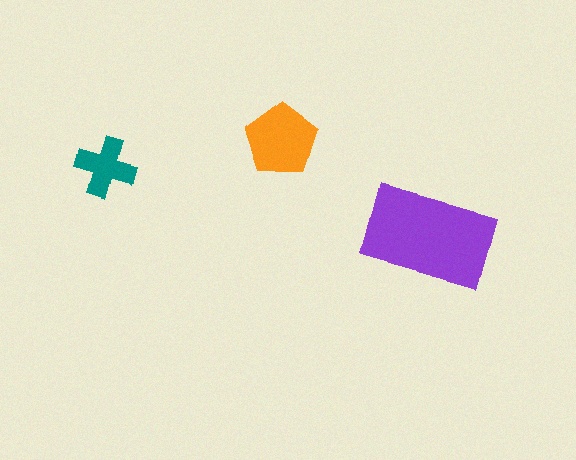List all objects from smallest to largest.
The teal cross, the orange pentagon, the purple rectangle.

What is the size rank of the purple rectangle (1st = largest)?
1st.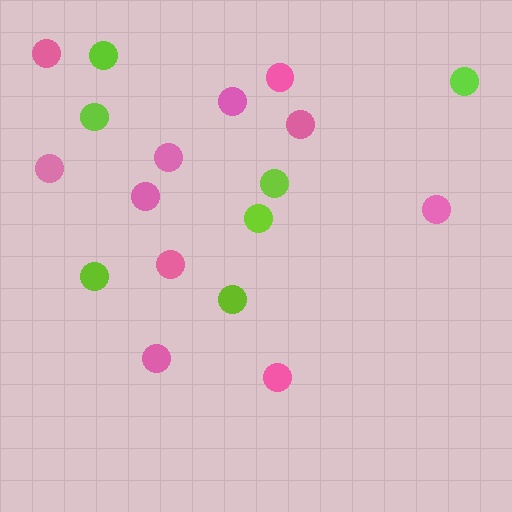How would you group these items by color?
There are 2 groups: one group of lime circles (7) and one group of pink circles (11).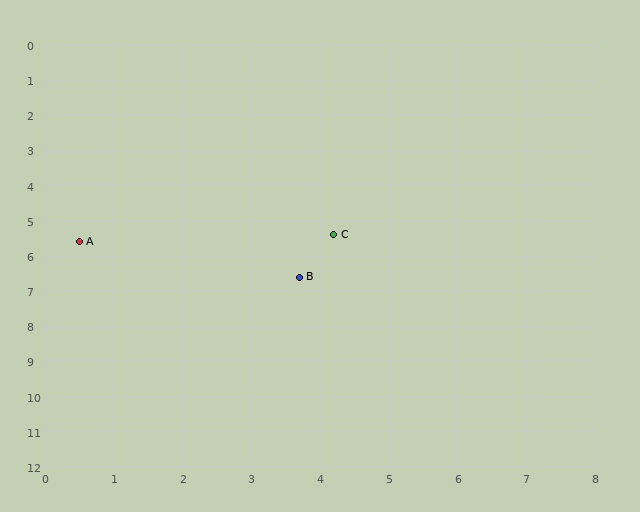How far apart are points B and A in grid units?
Points B and A are about 3.4 grid units apart.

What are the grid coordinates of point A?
Point A is at approximately (0.5, 5.6).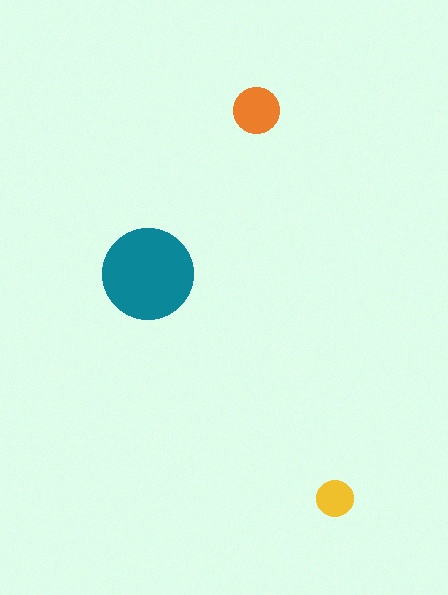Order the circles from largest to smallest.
the teal one, the orange one, the yellow one.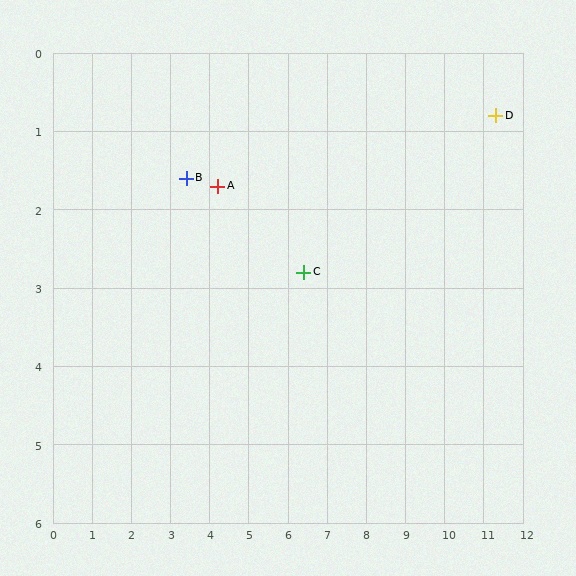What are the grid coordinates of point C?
Point C is at approximately (6.4, 2.8).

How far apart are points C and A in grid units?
Points C and A are about 2.5 grid units apart.